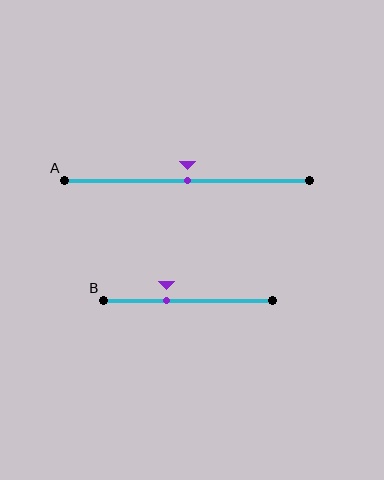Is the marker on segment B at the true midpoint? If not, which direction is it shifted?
No, the marker on segment B is shifted to the left by about 13% of the segment length.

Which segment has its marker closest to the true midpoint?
Segment A has its marker closest to the true midpoint.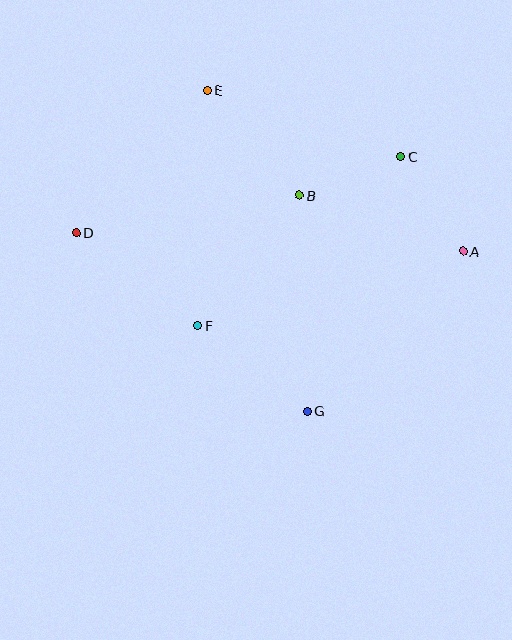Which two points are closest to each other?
Points B and C are closest to each other.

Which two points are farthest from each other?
Points A and D are farthest from each other.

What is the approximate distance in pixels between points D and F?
The distance between D and F is approximately 153 pixels.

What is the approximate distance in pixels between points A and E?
The distance between A and E is approximately 302 pixels.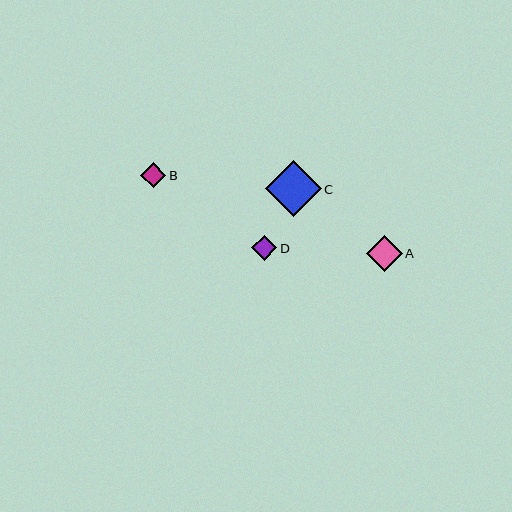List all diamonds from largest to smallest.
From largest to smallest: C, A, D, B.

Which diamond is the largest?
Diamond C is the largest with a size of approximately 56 pixels.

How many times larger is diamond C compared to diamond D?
Diamond C is approximately 2.2 times the size of diamond D.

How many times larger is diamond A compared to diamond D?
Diamond A is approximately 1.4 times the size of diamond D.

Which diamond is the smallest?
Diamond B is the smallest with a size of approximately 25 pixels.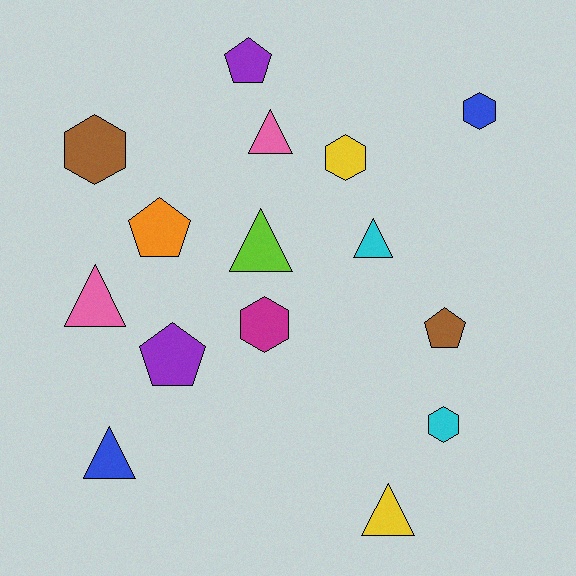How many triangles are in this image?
There are 6 triangles.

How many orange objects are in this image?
There is 1 orange object.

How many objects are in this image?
There are 15 objects.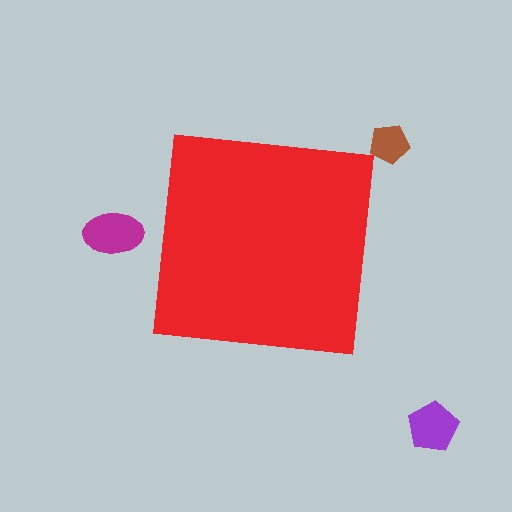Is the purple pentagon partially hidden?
No, the purple pentagon is fully visible.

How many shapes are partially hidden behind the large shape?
0 shapes are partially hidden.